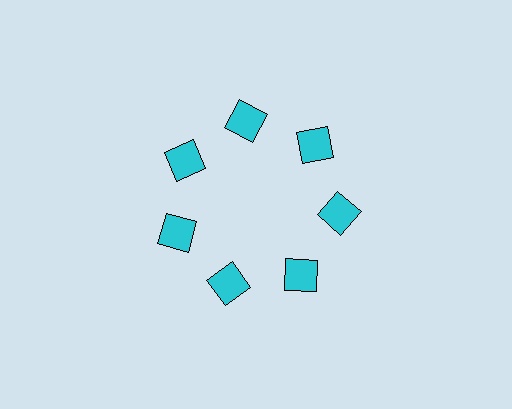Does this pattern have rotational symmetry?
Yes, this pattern has 7-fold rotational symmetry. It looks the same after rotating 51 degrees around the center.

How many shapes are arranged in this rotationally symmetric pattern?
There are 7 shapes, arranged in 7 groups of 1.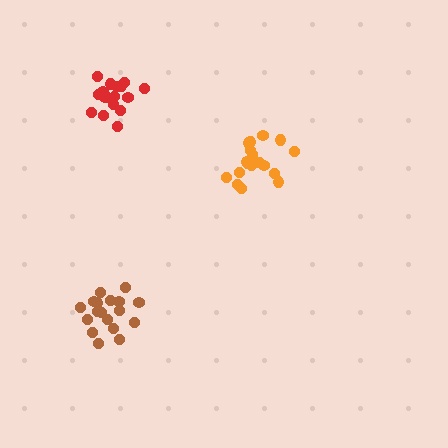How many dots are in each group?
Group 1: 17 dots, Group 2: 18 dots, Group 3: 18 dots (53 total).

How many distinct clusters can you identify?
There are 3 distinct clusters.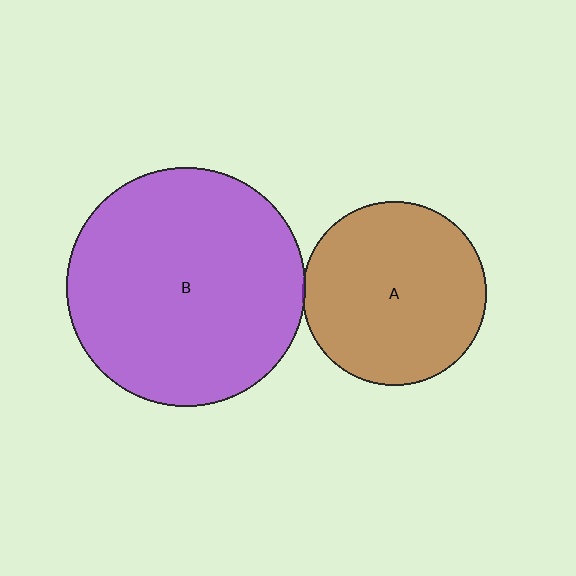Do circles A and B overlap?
Yes.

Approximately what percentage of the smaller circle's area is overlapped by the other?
Approximately 5%.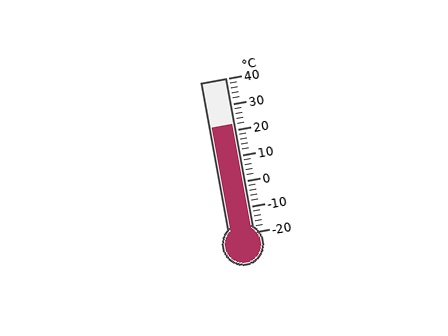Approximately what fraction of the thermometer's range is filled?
The thermometer is filled to approximately 70% of its range.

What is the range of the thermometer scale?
The thermometer scale ranges from -20°C to 40°C.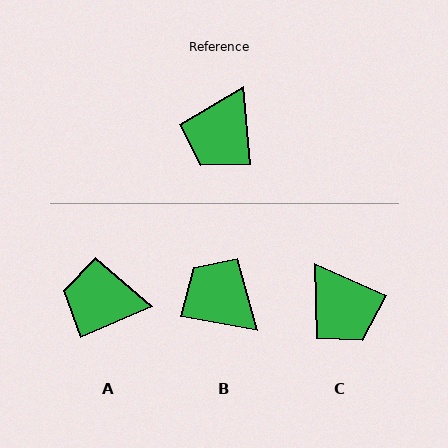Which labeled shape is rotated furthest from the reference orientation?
B, about 105 degrees away.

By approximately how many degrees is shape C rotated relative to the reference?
Approximately 61 degrees counter-clockwise.